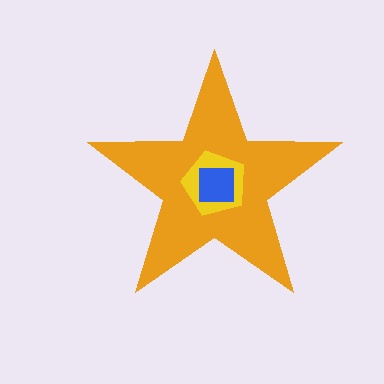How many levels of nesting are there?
3.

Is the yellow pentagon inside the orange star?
Yes.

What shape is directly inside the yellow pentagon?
The blue square.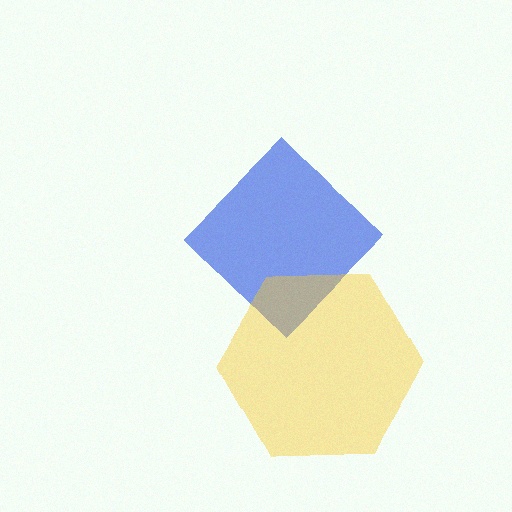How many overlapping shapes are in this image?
There are 2 overlapping shapes in the image.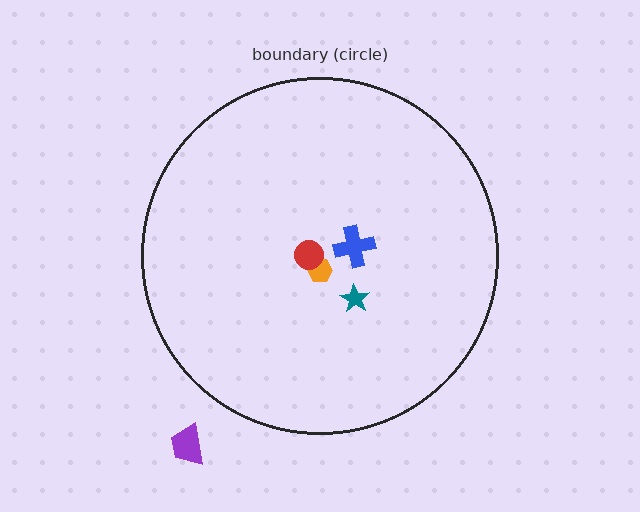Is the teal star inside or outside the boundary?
Inside.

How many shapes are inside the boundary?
4 inside, 1 outside.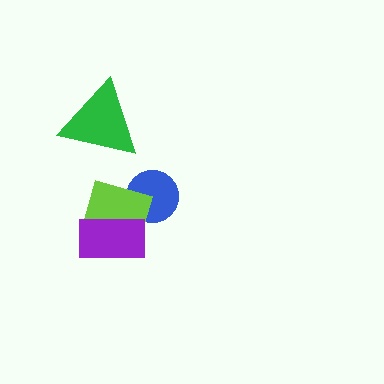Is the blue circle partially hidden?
Yes, it is partially covered by another shape.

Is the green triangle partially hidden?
No, no other shape covers it.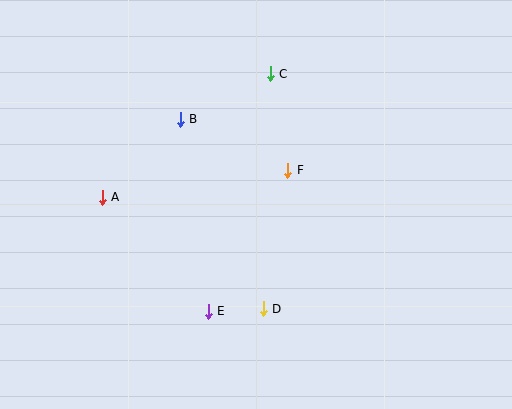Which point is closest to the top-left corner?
Point B is closest to the top-left corner.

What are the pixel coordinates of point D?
Point D is at (263, 309).